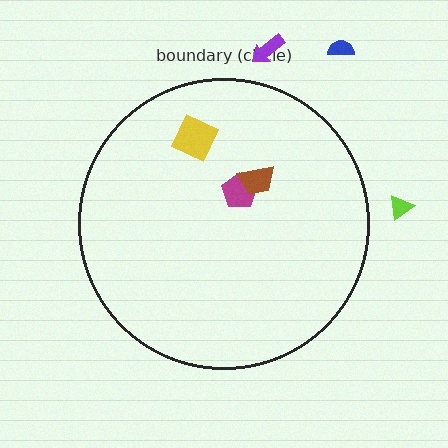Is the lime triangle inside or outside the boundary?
Outside.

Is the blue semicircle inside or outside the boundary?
Outside.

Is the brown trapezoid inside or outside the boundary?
Inside.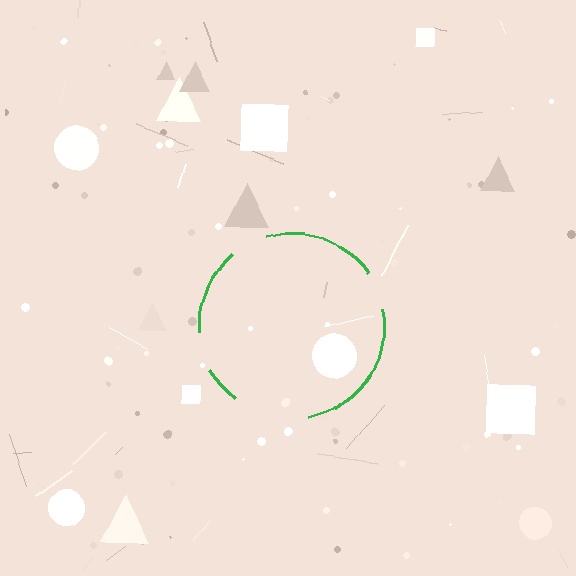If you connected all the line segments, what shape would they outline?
They would outline a circle.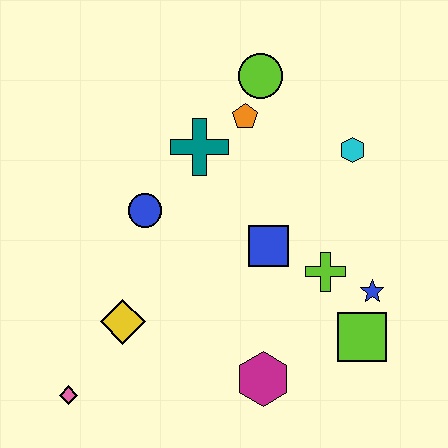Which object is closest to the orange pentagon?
The lime circle is closest to the orange pentagon.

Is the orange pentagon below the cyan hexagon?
No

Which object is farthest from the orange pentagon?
The pink diamond is farthest from the orange pentagon.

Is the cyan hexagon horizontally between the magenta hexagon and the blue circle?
No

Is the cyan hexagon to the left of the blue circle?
No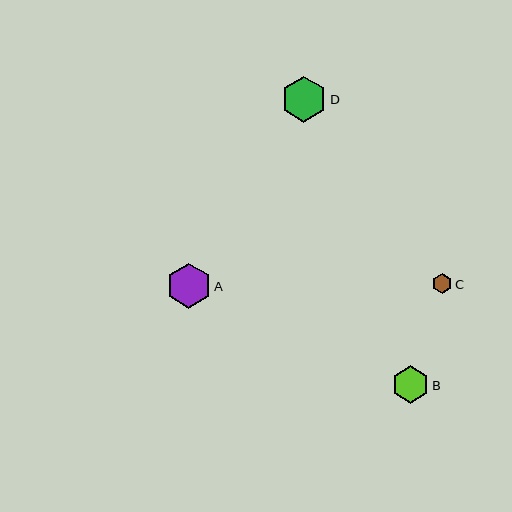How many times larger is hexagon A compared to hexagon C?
Hexagon A is approximately 2.3 times the size of hexagon C.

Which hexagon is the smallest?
Hexagon C is the smallest with a size of approximately 19 pixels.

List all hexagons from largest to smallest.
From largest to smallest: D, A, B, C.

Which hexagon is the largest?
Hexagon D is the largest with a size of approximately 46 pixels.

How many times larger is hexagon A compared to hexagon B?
Hexagon A is approximately 1.2 times the size of hexagon B.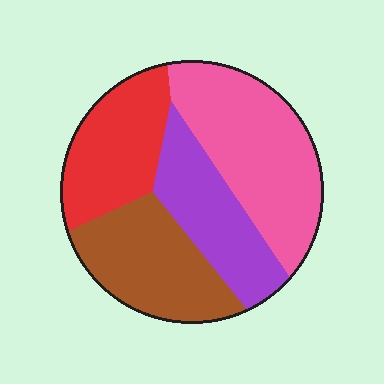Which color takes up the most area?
Pink, at roughly 35%.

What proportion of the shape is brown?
Brown takes up about one quarter (1/4) of the shape.